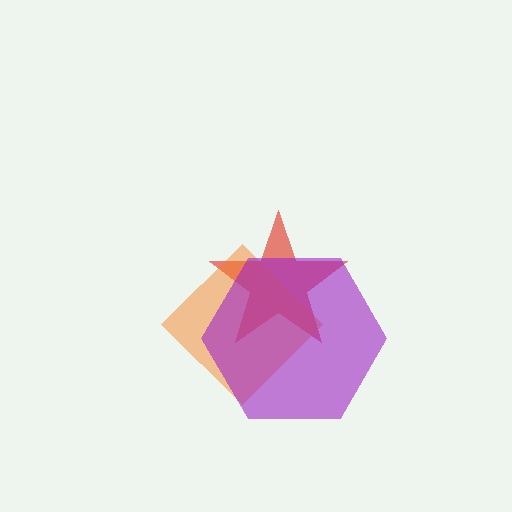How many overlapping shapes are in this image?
There are 3 overlapping shapes in the image.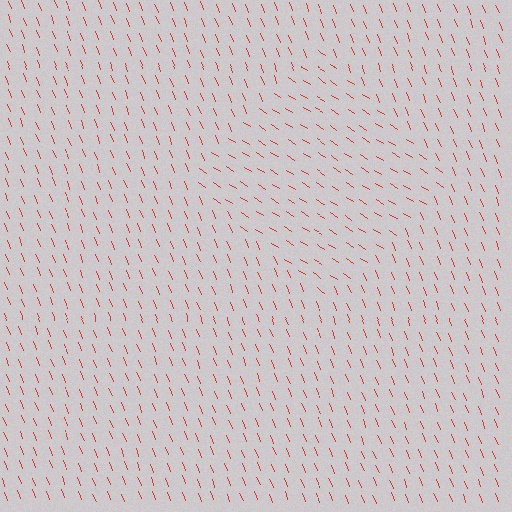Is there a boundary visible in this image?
Yes, there is a texture boundary formed by a change in line orientation.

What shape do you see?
I see a diamond.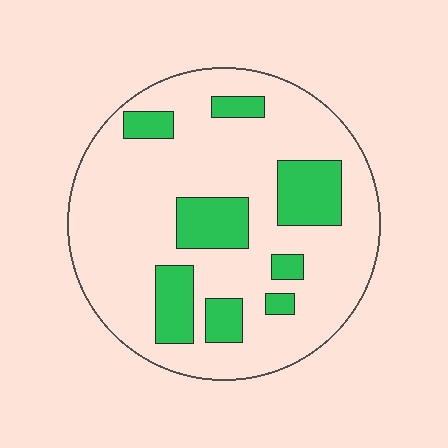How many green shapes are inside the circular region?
8.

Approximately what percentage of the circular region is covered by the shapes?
Approximately 20%.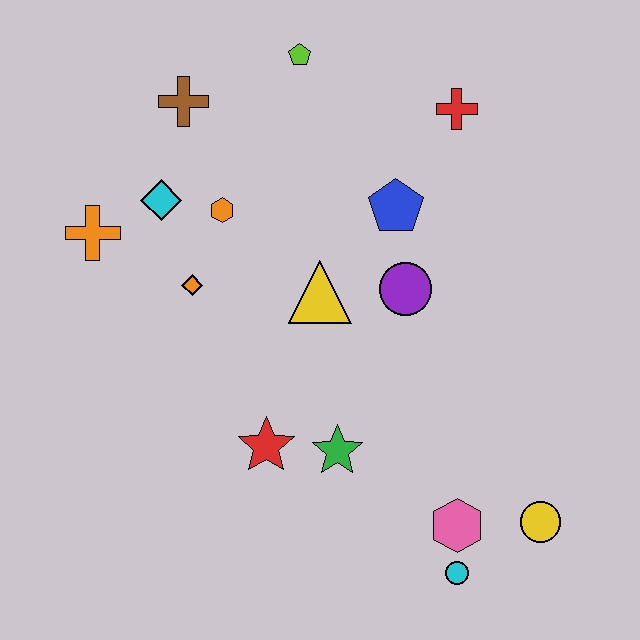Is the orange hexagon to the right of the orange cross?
Yes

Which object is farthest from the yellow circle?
The brown cross is farthest from the yellow circle.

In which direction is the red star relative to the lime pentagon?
The red star is below the lime pentagon.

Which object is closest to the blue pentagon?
The purple circle is closest to the blue pentagon.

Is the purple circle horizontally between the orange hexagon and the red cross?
Yes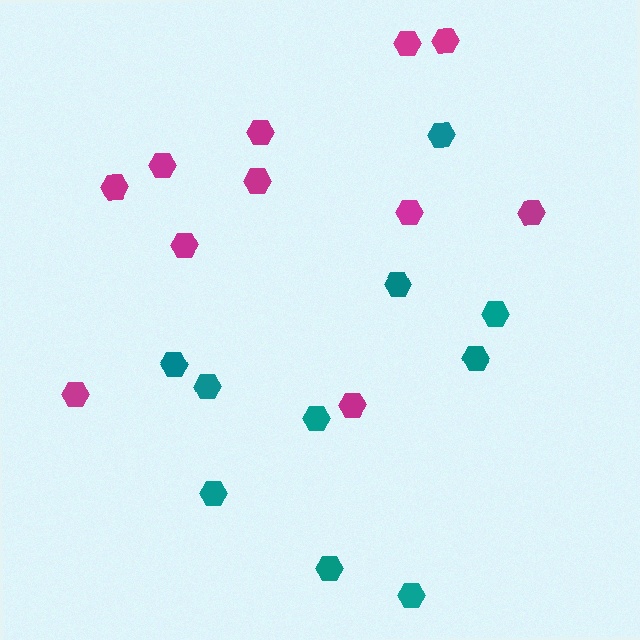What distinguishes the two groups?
There are 2 groups: one group of magenta hexagons (11) and one group of teal hexagons (10).